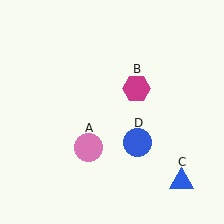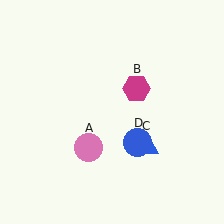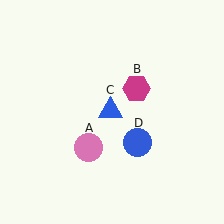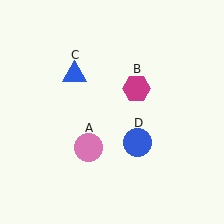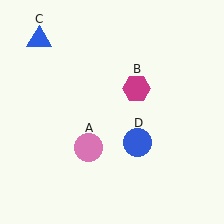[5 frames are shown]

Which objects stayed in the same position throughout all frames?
Pink circle (object A) and magenta hexagon (object B) and blue circle (object D) remained stationary.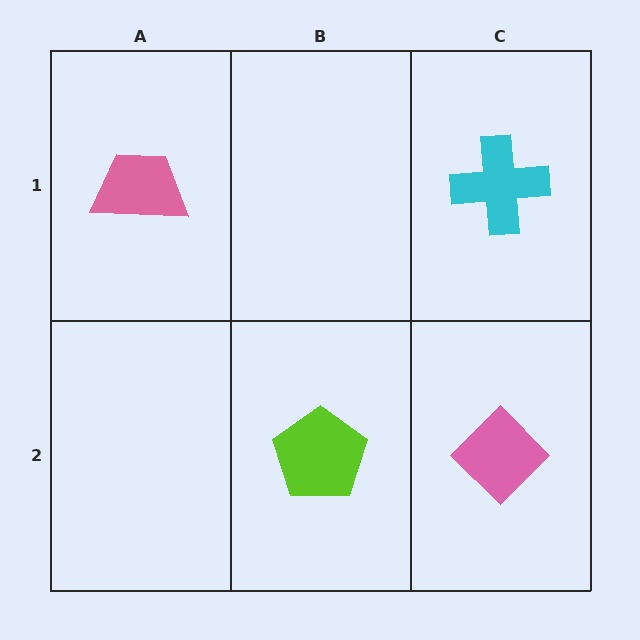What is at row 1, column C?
A cyan cross.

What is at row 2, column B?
A lime pentagon.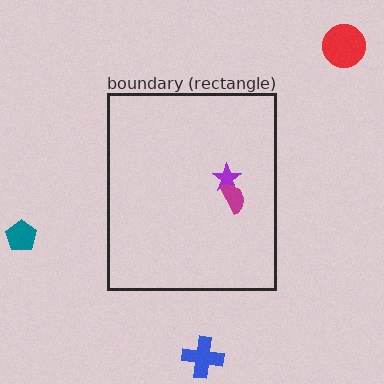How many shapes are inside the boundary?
2 inside, 3 outside.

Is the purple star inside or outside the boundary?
Inside.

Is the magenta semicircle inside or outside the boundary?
Inside.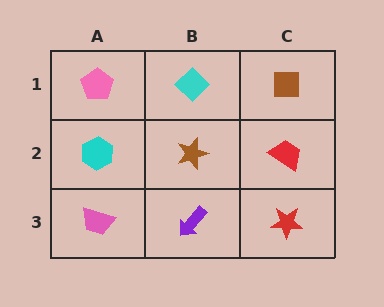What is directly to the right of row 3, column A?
A purple arrow.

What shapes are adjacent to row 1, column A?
A cyan hexagon (row 2, column A), a cyan diamond (row 1, column B).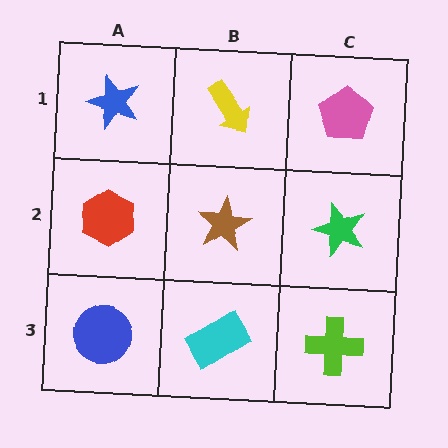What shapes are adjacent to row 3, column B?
A brown star (row 2, column B), a blue circle (row 3, column A), a lime cross (row 3, column C).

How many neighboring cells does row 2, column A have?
3.